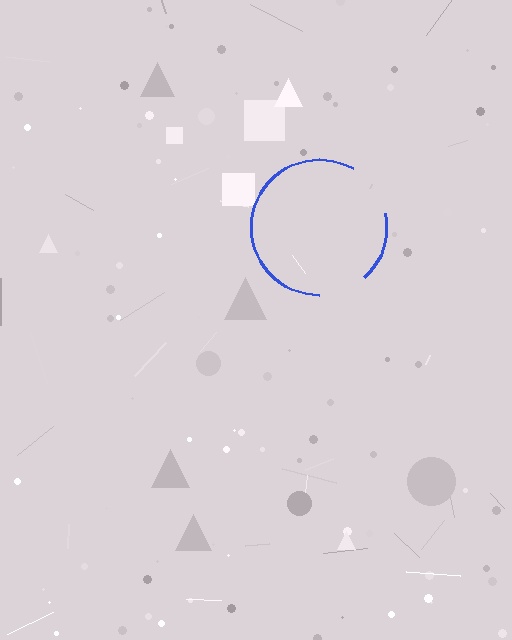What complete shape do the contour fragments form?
The contour fragments form a circle.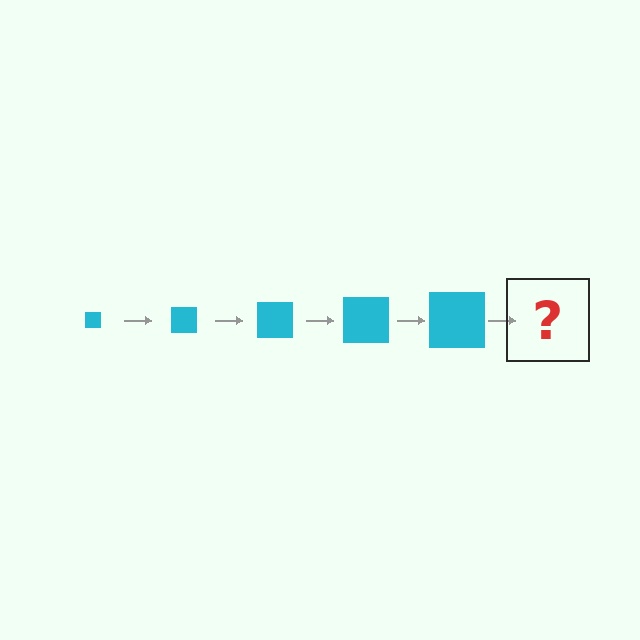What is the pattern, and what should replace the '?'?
The pattern is that the square gets progressively larger each step. The '?' should be a cyan square, larger than the previous one.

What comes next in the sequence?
The next element should be a cyan square, larger than the previous one.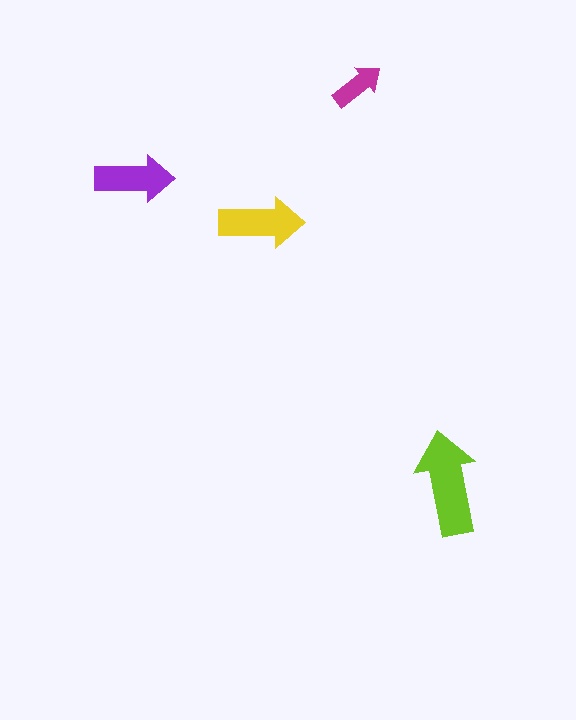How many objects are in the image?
There are 4 objects in the image.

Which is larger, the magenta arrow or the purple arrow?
The purple one.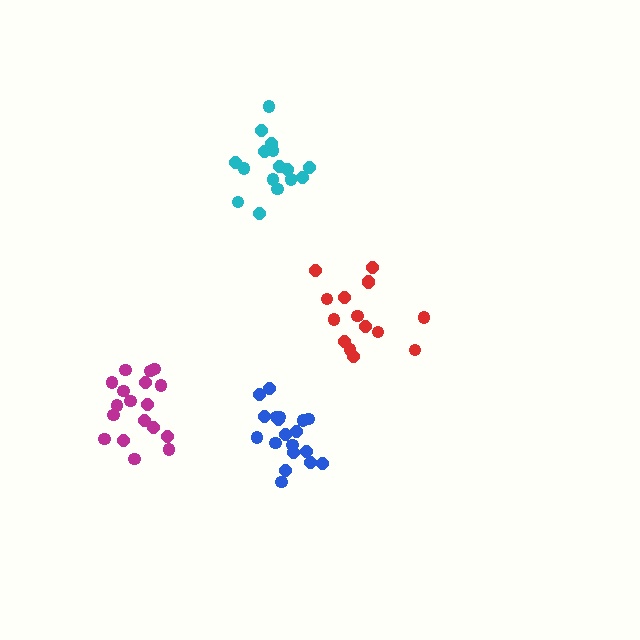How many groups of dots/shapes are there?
There are 4 groups.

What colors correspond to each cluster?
The clusters are colored: red, magenta, cyan, blue.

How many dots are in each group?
Group 1: 15 dots, Group 2: 18 dots, Group 3: 16 dots, Group 4: 19 dots (68 total).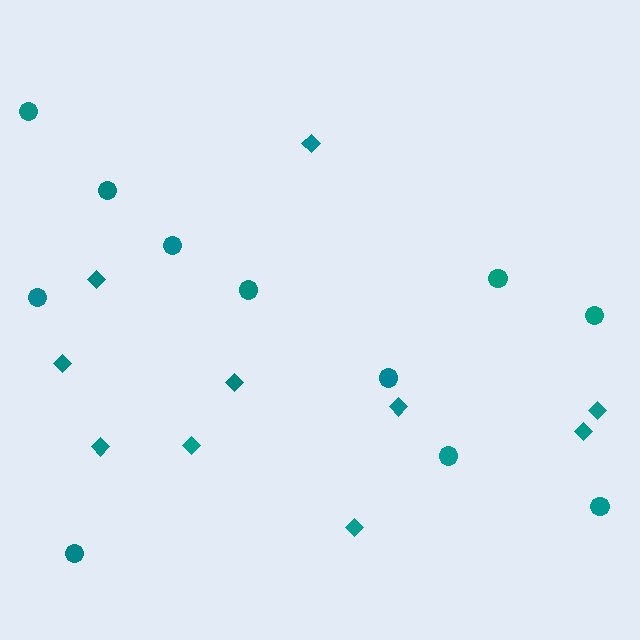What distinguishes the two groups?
There are 2 groups: one group of diamonds (10) and one group of circles (11).